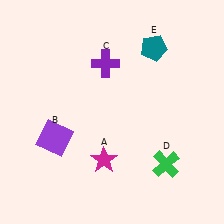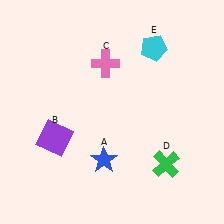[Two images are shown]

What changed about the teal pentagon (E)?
In Image 1, E is teal. In Image 2, it changed to cyan.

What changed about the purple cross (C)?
In Image 1, C is purple. In Image 2, it changed to pink.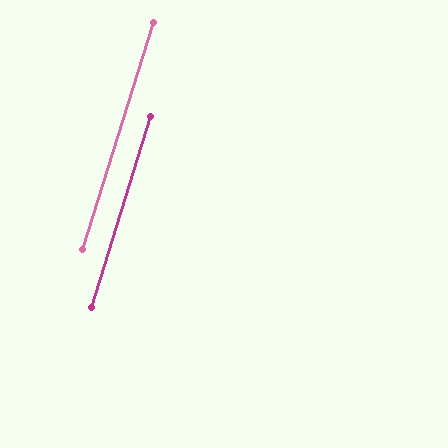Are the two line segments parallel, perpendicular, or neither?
Parallel — their directions differ by only 0.1°.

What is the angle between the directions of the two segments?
Approximately 0 degrees.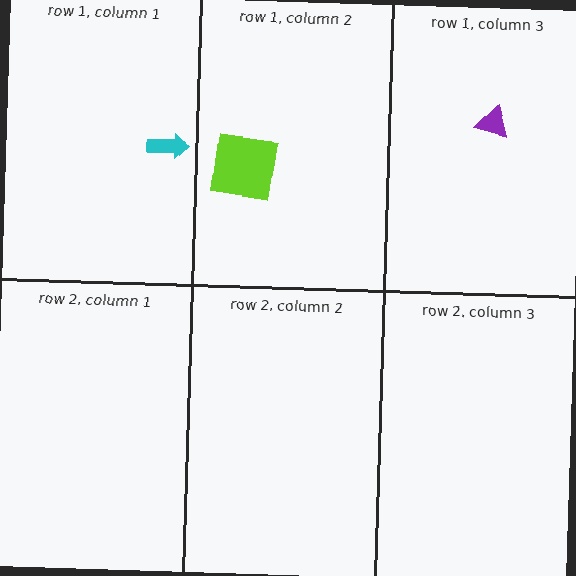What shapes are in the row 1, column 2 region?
The lime square.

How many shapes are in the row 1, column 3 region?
1.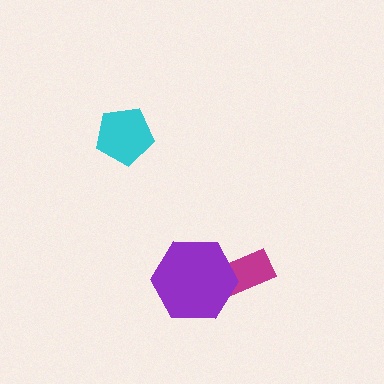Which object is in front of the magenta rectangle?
The purple hexagon is in front of the magenta rectangle.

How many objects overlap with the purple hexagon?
1 object overlaps with the purple hexagon.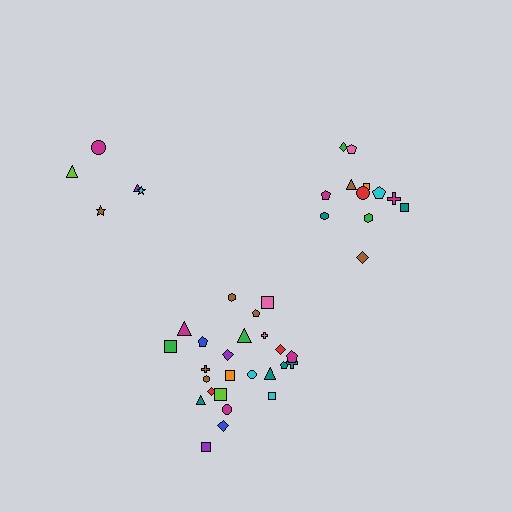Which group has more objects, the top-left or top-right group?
The top-right group.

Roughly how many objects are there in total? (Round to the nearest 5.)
Roughly 40 objects in total.